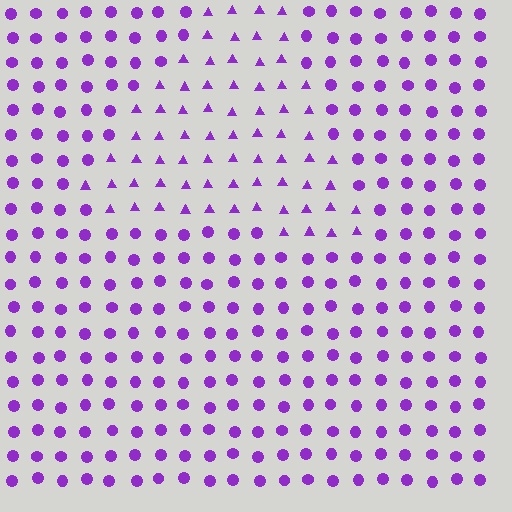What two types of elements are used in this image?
The image uses triangles inside the triangle region and circles outside it.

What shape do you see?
I see a triangle.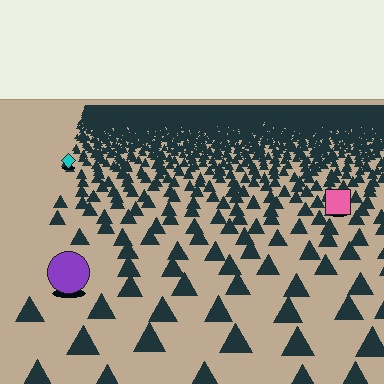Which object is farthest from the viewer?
The cyan diamond is farthest from the viewer. It appears smaller and the ground texture around it is denser.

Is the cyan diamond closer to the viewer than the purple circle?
No. The purple circle is closer — you can tell from the texture gradient: the ground texture is coarser near it.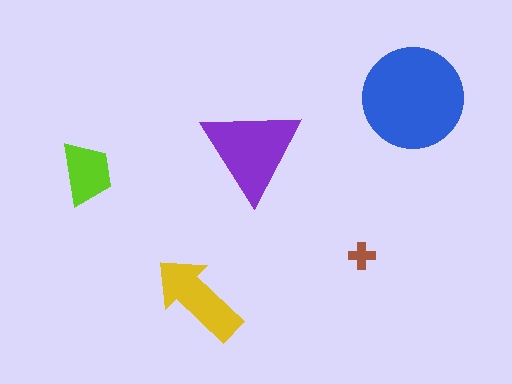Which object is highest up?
The blue circle is topmost.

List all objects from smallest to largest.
The brown cross, the lime trapezoid, the yellow arrow, the purple triangle, the blue circle.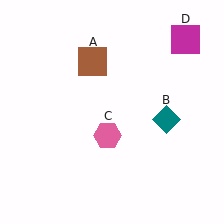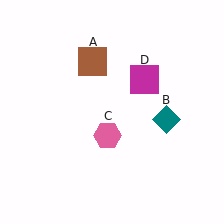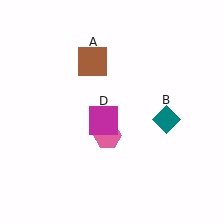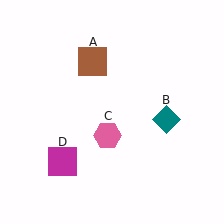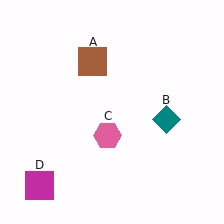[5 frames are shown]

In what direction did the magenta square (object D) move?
The magenta square (object D) moved down and to the left.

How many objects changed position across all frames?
1 object changed position: magenta square (object D).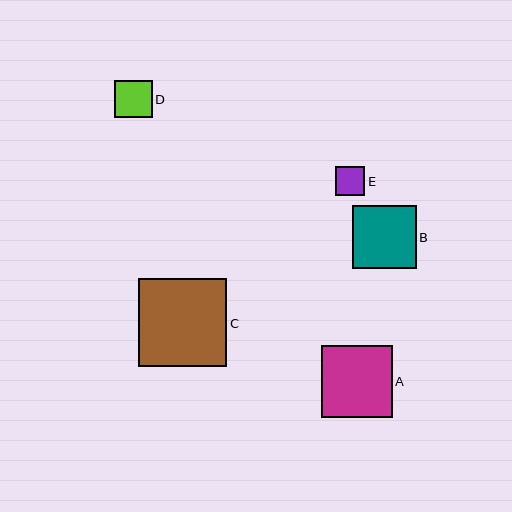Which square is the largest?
Square C is the largest with a size of approximately 88 pixels.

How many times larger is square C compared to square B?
Square C is approximately 1.4 times the size of square B.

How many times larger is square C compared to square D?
Square C is approximately 2.3 times the size of square D.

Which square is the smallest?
Square E is the smallest with a size of approximately 29 pixels.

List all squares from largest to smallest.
From largest to smallest: C, A, B, D, E.